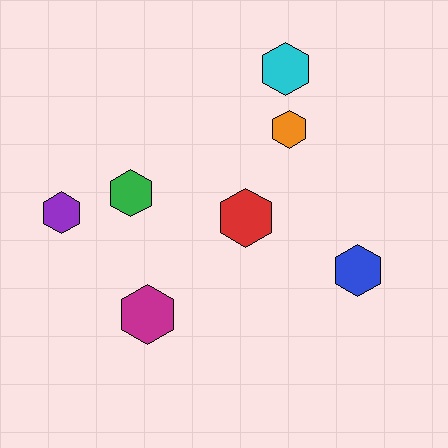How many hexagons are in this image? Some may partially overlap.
There are 7 hexagons.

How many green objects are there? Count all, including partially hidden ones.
There is 1 green object.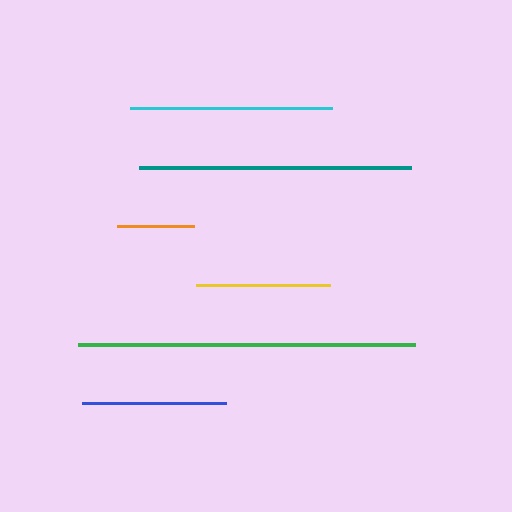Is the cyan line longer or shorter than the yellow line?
The cyan line is longer than the yellow line.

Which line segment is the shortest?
The orange line is the shortest at approximately 77 pixels.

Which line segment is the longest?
The green line is the longest at approximately 337 pixels.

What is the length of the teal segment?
The teal segment is approximately 272 pixels long.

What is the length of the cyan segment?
The cyan segment is approximately 202 pixels long.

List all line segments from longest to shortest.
From longest to shortest: green, teal, cyan, blue, yellow, orange.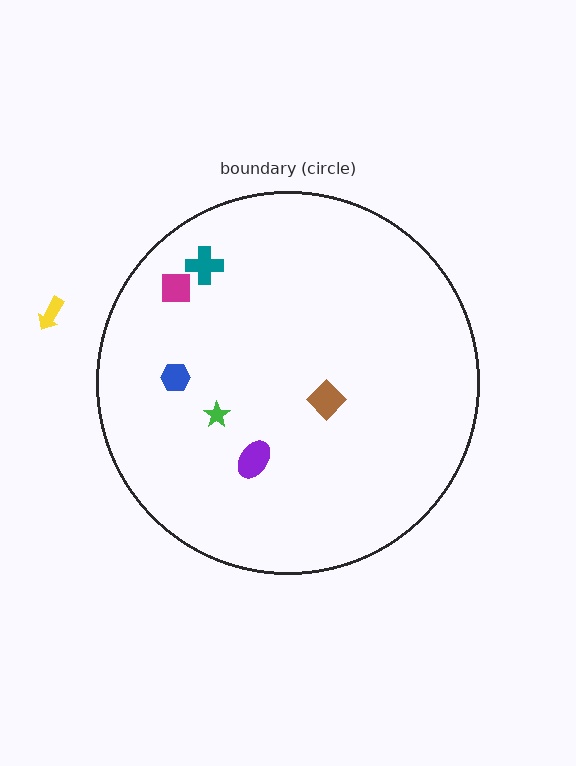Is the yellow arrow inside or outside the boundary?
Outside.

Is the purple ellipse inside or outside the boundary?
Inside.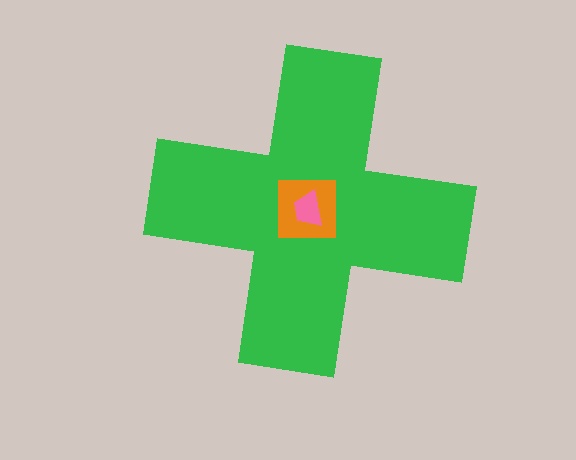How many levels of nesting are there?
3.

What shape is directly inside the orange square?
The pink trapezoid.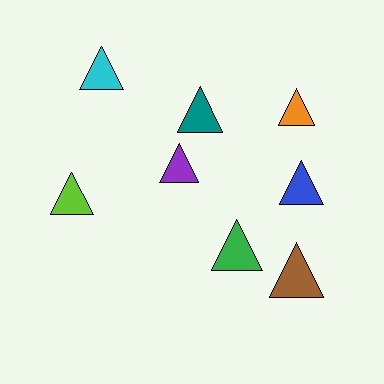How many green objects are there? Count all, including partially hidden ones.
There is 1 green object.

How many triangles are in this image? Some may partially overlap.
There are 8 triangles.